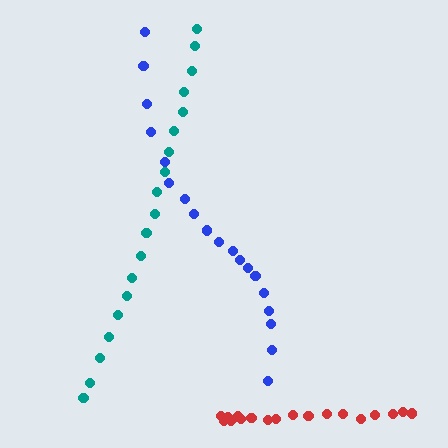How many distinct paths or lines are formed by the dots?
There are 3 distinct paths.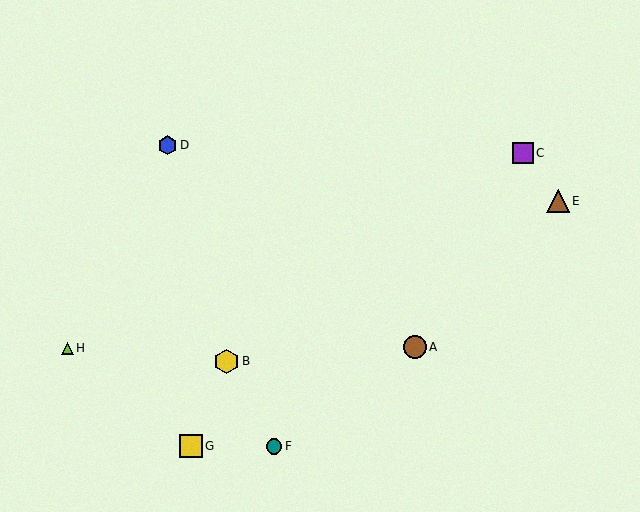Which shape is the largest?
The yellow hexagon (labeled B) is the largest.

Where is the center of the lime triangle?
The center of the lime triangle is at (67, 348).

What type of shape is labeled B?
Shape B is a yellow hexagon.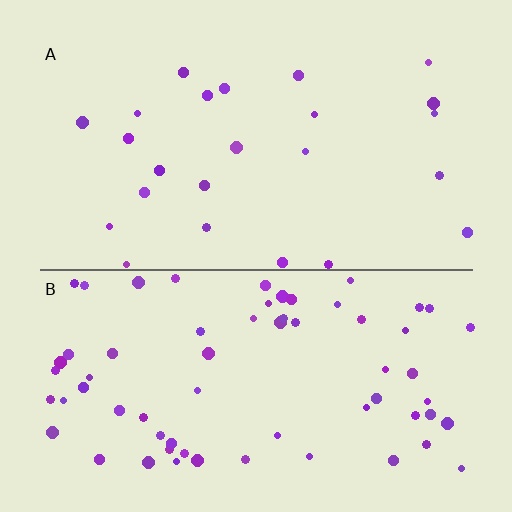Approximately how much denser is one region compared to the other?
Approximately 2.7× — region B over region A.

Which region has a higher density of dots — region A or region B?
B (the bottom).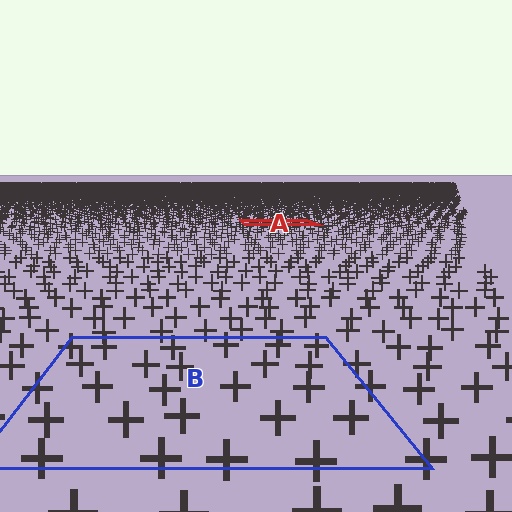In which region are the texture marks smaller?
The texture marks are smaller in region A, because it is farther away.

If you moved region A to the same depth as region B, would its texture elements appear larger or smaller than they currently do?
They would appear larger. At a closer depth, the same texture elements are projected at a bigger on-screen size.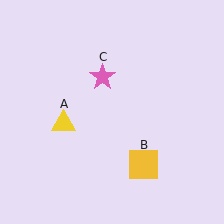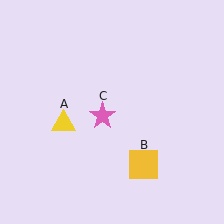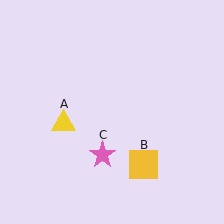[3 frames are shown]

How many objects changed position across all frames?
1 object changed position: pink star (object C).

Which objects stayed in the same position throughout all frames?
Yellow triangle (object A) and yellow square (object B) remained stationary.